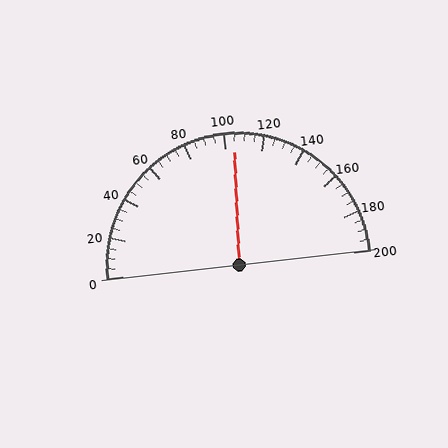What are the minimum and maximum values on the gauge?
The gauge ranges from 0 to 200.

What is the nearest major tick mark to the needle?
The nearest major tick mark is 100.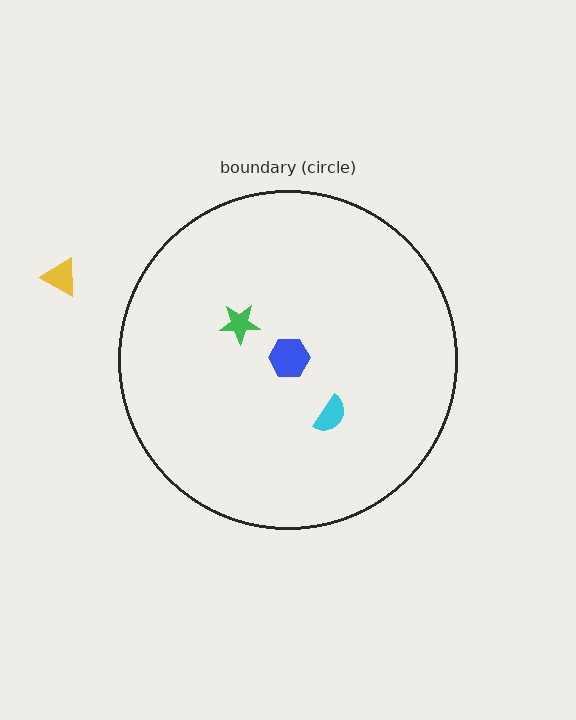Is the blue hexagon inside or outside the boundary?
Inside.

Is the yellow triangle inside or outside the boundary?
Outside.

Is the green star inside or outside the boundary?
Inside.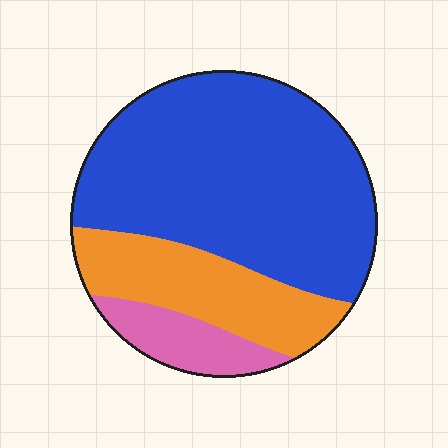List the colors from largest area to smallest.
From largest to smallest: blue, orange, pink.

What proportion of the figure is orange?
Orange takes up about one quarter (1/4) of the figure.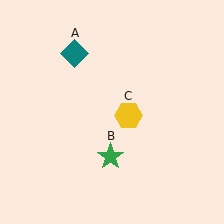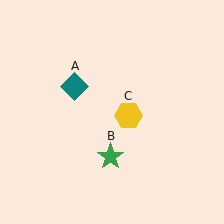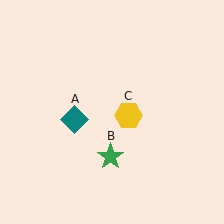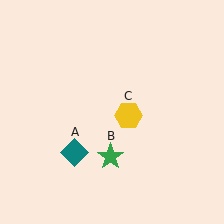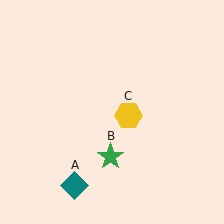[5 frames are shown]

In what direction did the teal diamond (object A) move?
The teal diamond (object A) moved down.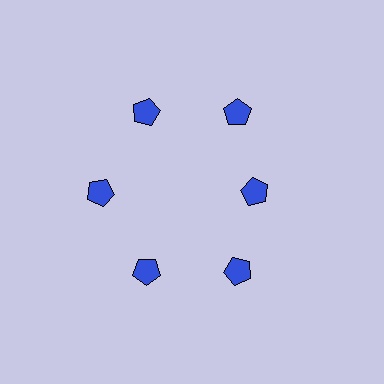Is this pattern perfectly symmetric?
No. The 6 blue pentagons are arranged in a ring, but one element near the 3 o'clock position is pulled inward toward the center, breaking the 6-fold rotational symmetry.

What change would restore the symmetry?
The symmetry would be restored by moving it outward, back onto the ring so that all 6 pentagons sit at equal angles and equal distance from the center.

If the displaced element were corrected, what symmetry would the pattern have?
It would have 6-fold rotational symmetry — the pattern would map onto itself every 60 degrees.